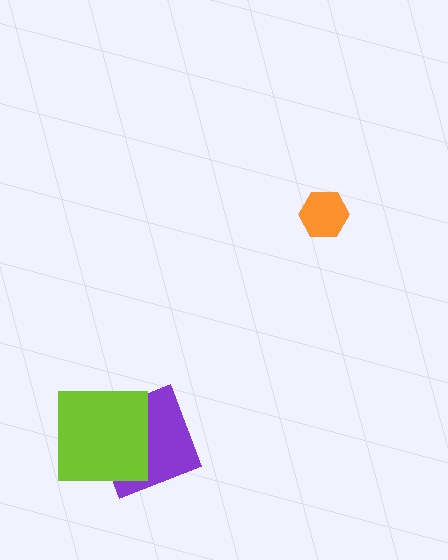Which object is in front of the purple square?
The lime square is in front of the purple square.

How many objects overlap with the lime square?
1 object overlaps with the lime square.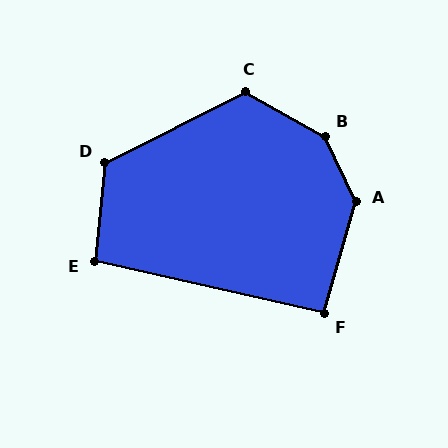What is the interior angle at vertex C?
Approximately 124 degrees (obtuse).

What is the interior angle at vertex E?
Approximately 97 degrees (obtuse).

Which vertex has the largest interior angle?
B, at approximately 144 degrees.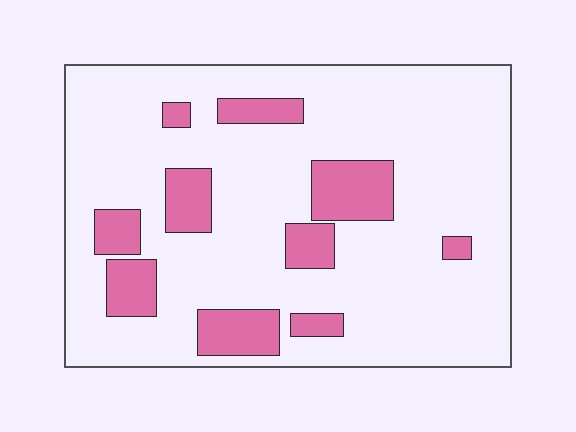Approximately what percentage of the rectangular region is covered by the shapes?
Approximately 20%.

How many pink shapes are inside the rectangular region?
10.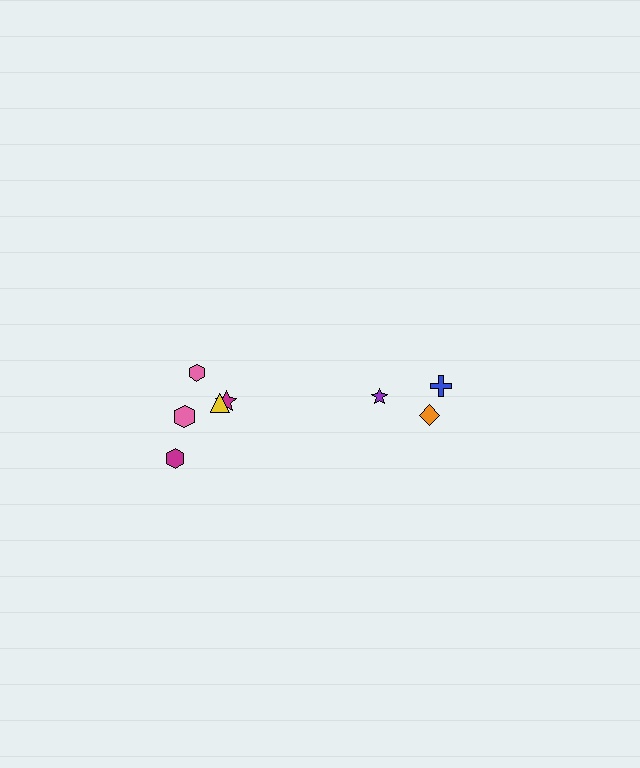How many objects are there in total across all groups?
There are 8 objects.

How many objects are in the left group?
There are 5 objects.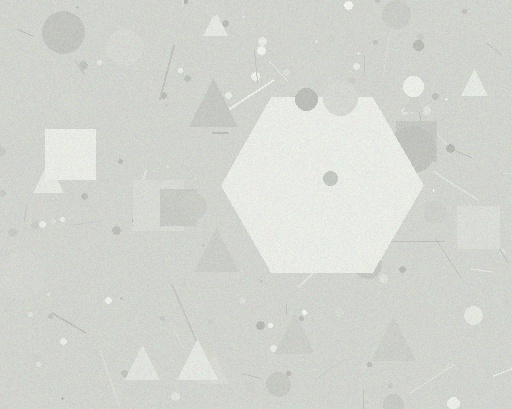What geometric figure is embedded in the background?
A hexagon is embedded in the background.